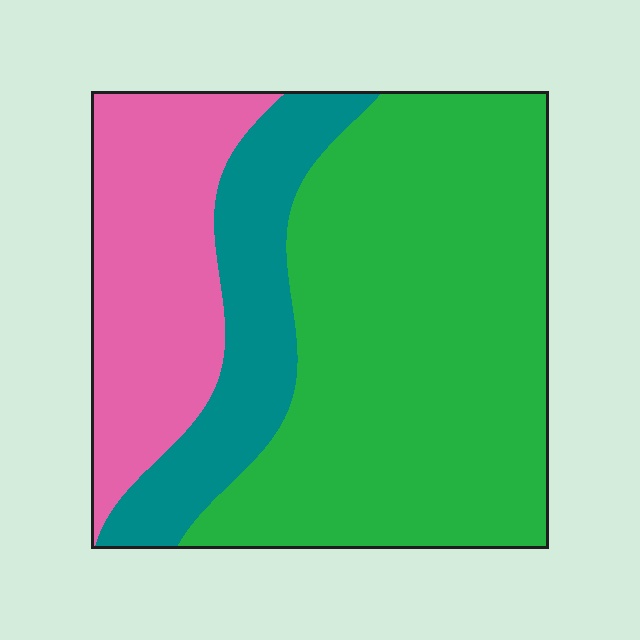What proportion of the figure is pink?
Pink covers about 25% of the figure.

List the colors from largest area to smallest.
From largest to smallest: green, pink, teal.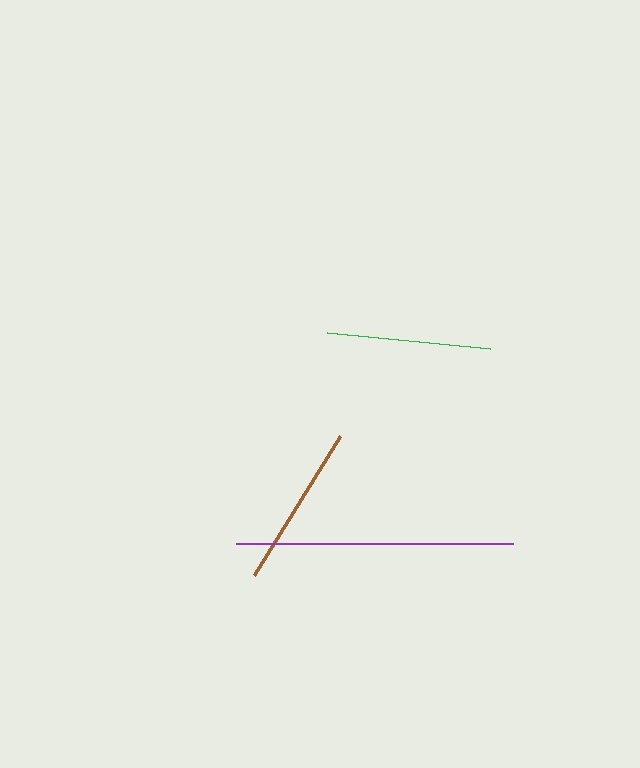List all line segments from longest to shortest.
From longest to shortest: purple, green, brown.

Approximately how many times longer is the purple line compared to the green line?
The purple line is approximately 1.7 times the length of the green line.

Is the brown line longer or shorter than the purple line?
The purple line is longer than the brown line.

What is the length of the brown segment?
The brown segment is approximately 163 pixels long.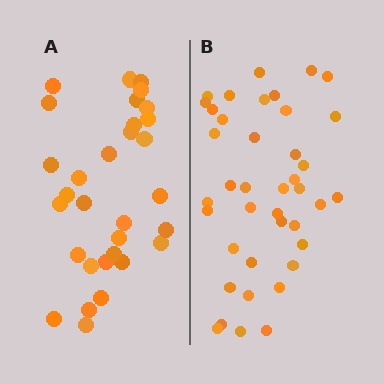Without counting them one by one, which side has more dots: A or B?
Region B (the right region) has more dots.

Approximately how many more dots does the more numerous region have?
Region B has roughly 8 or so more dots than region A.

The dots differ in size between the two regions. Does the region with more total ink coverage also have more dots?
No. Region A has more total ink coverage because its dots are larger, but region B actually contains more individual dots. Total area can be misleading — the number of items is what matters here.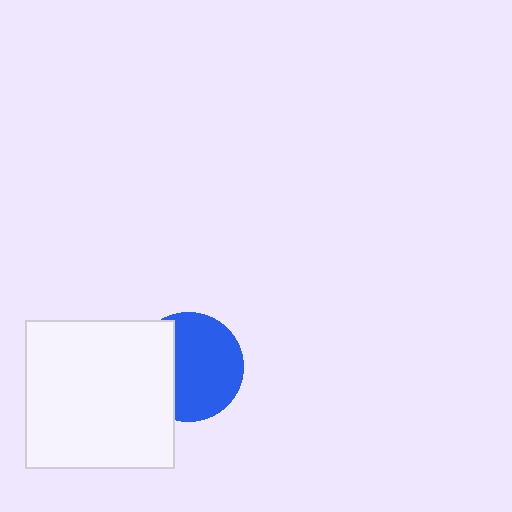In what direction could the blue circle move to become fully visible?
The blue circle could move right. That would shift it out from behind the white square entirely.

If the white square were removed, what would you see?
You would see the complete blue circle.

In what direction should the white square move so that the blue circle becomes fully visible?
The white square should move left. That is the shortest direction to clear the overlap and leave the blue circle fully visible.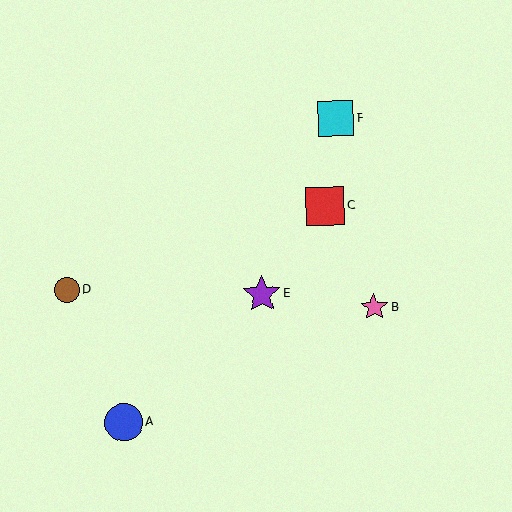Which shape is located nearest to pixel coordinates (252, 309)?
The purple star (labeled E) at (261, 294) is nearest to that location.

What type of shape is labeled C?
Shape C is a red square.